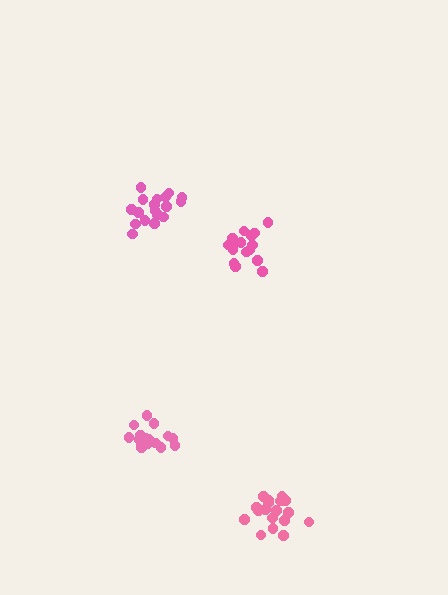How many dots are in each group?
Group 1: 17 dots, Group 2: 16 dots, Group 3: 18 dots, Group 4: 18 dots (69 total).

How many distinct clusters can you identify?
There are 4 distinct clusters.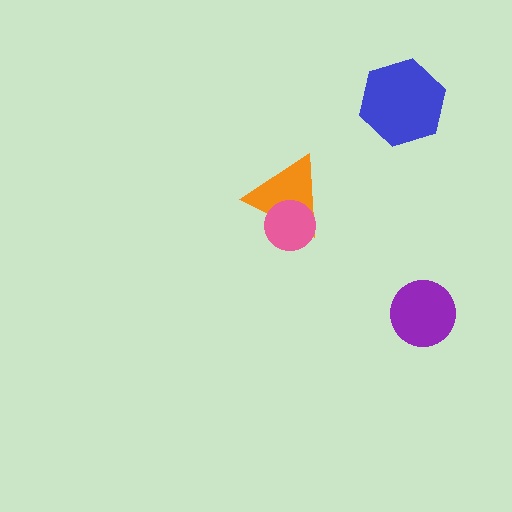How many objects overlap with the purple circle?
0 objects overlap with the purple circle.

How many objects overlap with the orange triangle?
1 object overlaps with the orange triangle.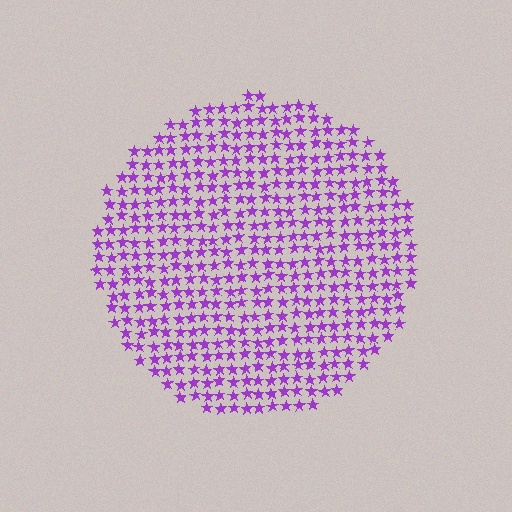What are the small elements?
The small elements are stars.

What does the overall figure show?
The overall figure shows a circle.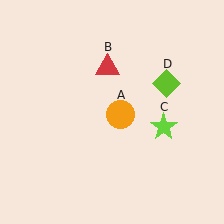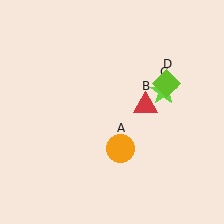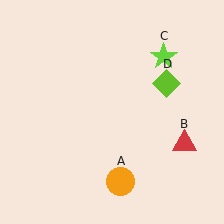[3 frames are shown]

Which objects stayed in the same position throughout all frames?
Lime diamond (object D) remained stationary.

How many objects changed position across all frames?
3 objects changed position: orange circle (object A), red triangle (object B), lime star (object C).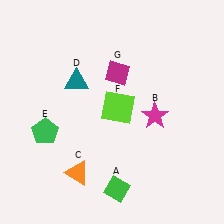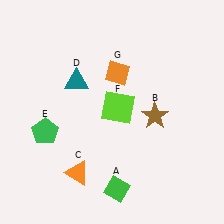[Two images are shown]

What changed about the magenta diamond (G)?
In Image 1, G is magenta. In Image 2, it changed to orange.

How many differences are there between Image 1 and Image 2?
There are 2 differences between the two images.